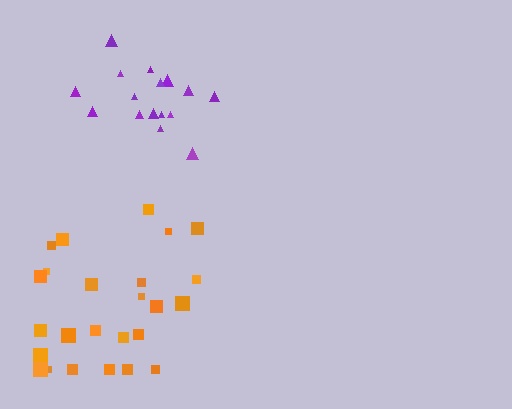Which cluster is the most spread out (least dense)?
Orange.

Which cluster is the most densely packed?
Purple.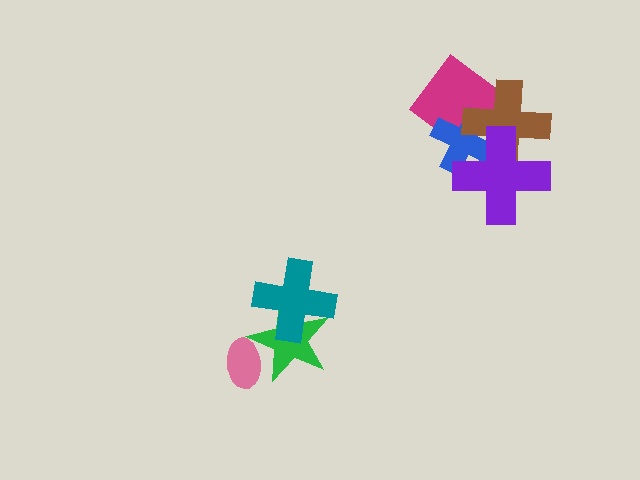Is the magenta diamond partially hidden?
Yes, it is partially covered by another shape.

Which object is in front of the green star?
The teal cross is in front of the green star.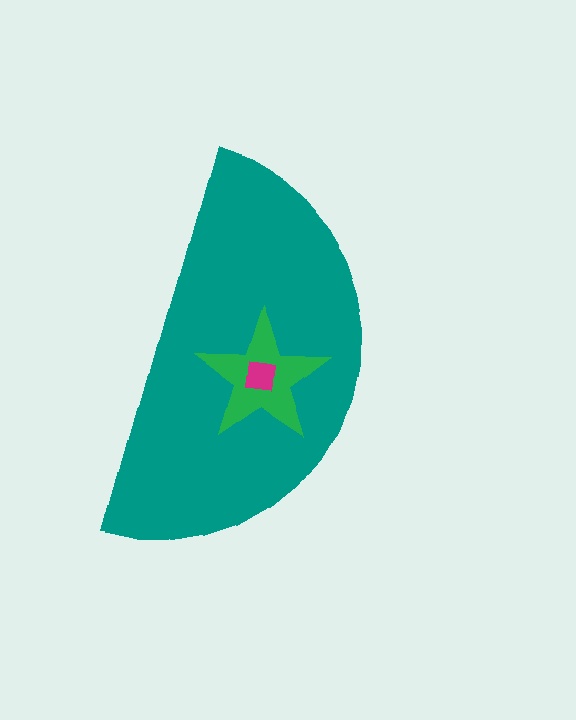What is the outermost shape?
The teal semicircle.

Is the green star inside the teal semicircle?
Yes.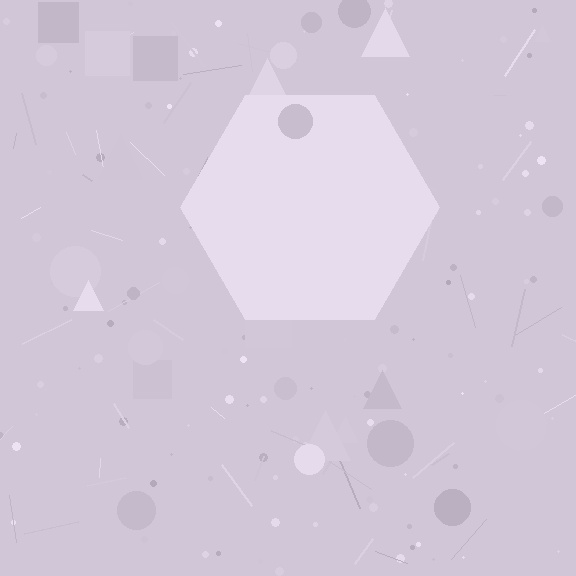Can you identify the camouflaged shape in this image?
The camouflaged shape is a hexagon.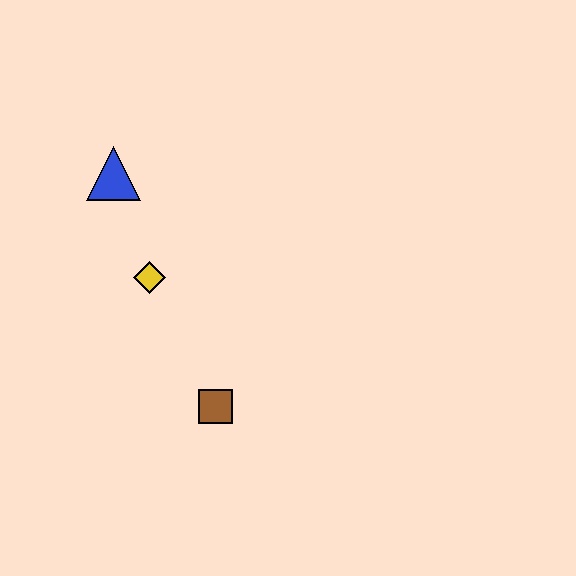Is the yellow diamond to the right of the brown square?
No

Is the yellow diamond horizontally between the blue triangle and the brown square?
Yes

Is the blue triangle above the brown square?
Yes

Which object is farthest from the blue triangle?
The brown square is farthest from the blue triangle.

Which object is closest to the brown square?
The yellow diamond is closest to the brown square.